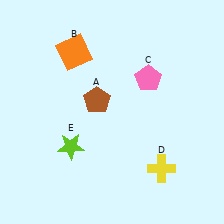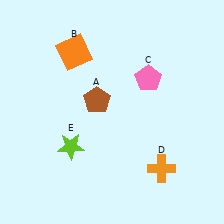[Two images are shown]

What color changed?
The cross (D) changed from yellow in Image 1 to orange in Image 2.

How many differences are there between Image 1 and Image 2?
There is 1 difference between the two images.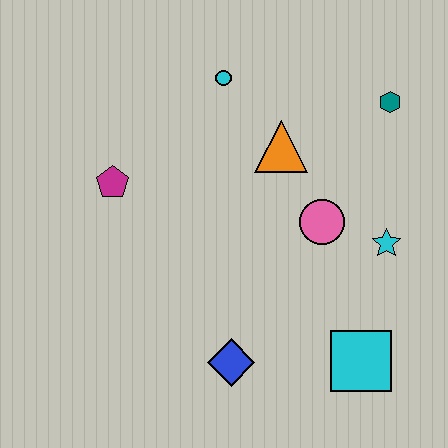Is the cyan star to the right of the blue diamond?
Yes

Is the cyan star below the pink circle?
Yes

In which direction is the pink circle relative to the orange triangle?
The pink circle is below the orange triangle.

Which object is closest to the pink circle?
The cyan star is closest to the pink circle.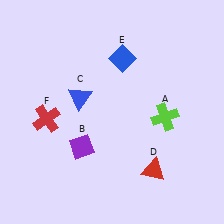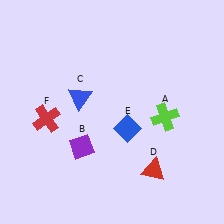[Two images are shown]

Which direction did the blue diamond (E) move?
The blue diamond (E) moved down.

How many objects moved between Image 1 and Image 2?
1 object moved between the two images.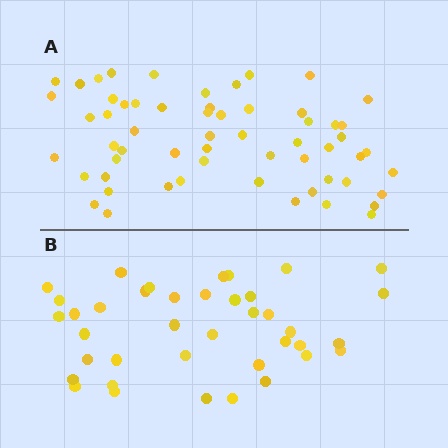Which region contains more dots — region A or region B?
Region A (the top region) has more dots.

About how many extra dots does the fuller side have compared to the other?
Region A has approximately 20 more dots than region B.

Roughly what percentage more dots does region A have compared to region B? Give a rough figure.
About 50% more.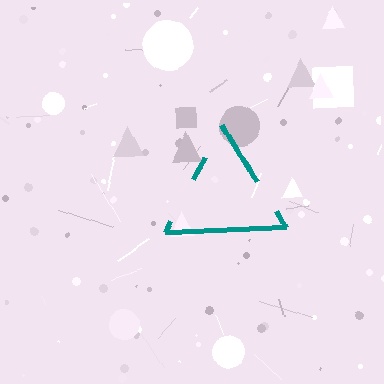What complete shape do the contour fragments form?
The contour fragments form a triangle.